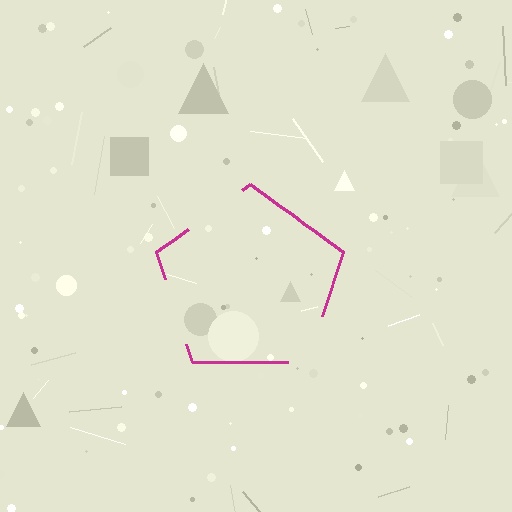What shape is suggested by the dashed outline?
The dashed outline suggests a pentagon.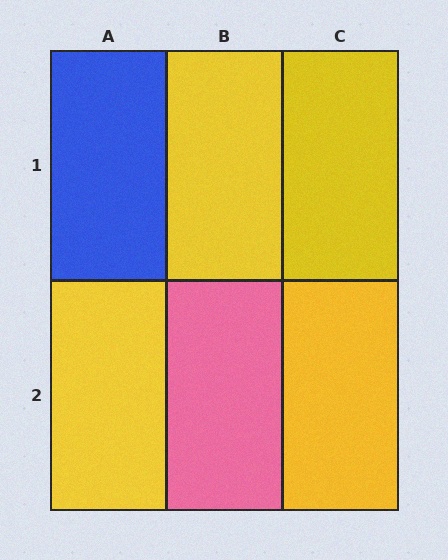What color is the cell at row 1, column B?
Yellow.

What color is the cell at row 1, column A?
Blue.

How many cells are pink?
1 cell is pink.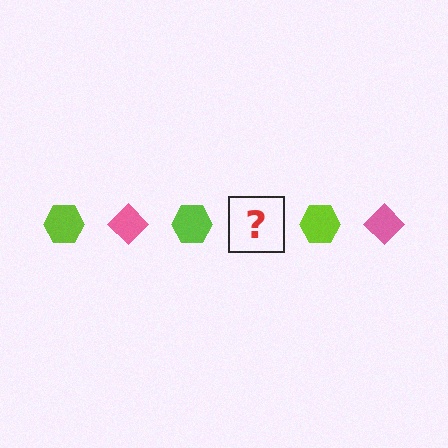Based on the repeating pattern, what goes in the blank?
The blank should be a pink diamond.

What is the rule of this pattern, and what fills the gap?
The rule is that the pattern alternates between lime hexagon and pink diamond. The gap should be filled with a pink diamond.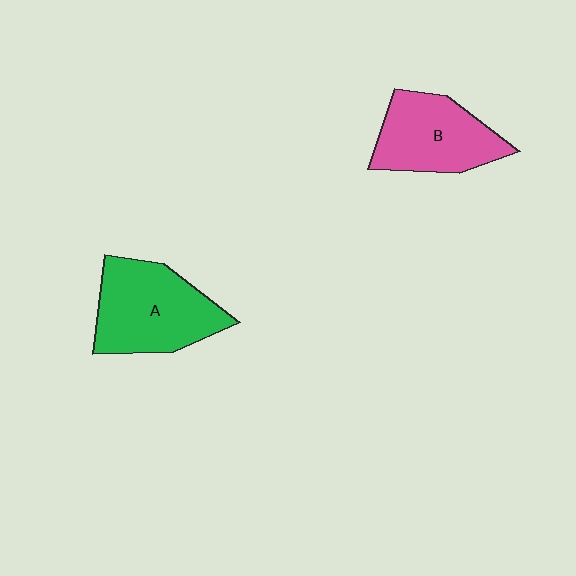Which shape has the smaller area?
Shape B (pink).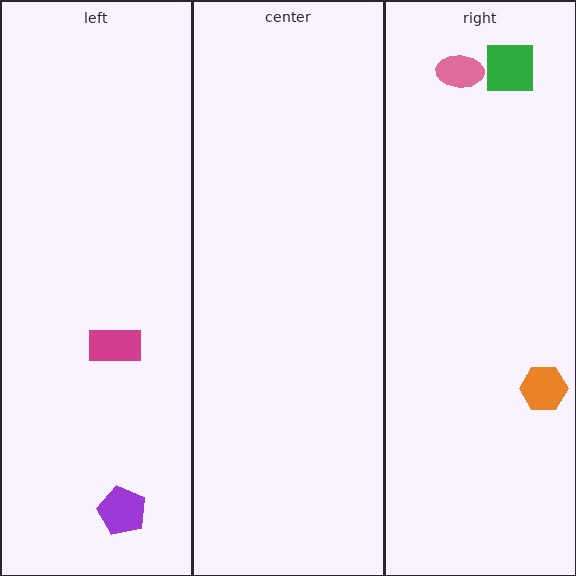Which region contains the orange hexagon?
The right region.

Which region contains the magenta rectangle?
The left region.